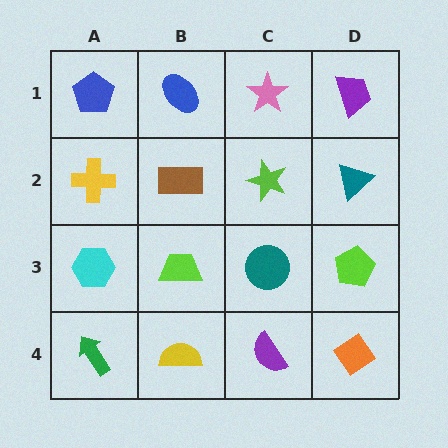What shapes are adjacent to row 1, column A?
A yellow cross (row 2, column A), a blue ellipse (row 1, column B).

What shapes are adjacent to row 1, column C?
A lime star (row 2, column C), a blue ellipse (row 1, column B), a purple trapezoid (row 1, column D).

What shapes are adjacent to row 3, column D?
A teal triangle (row 2, column D), an orange diamond (row 4, column D), a teal circle (row 3, column C).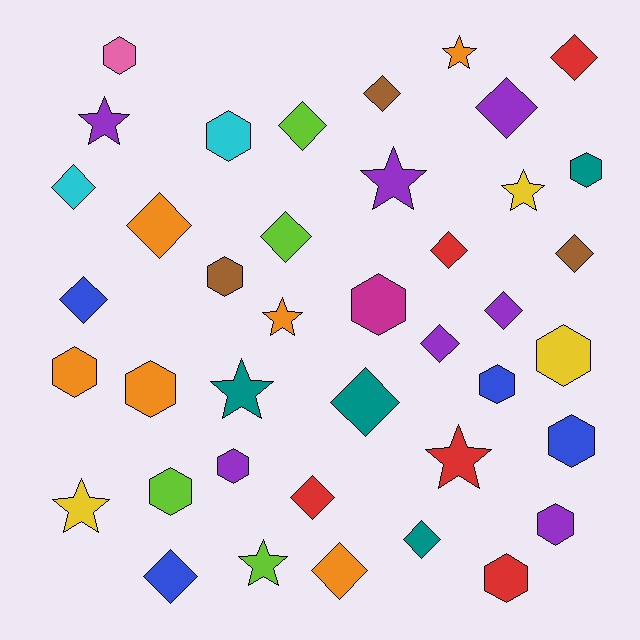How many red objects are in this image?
There are 5 red objects.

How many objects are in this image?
There are 40 objects.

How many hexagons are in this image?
There are 14 hexagons.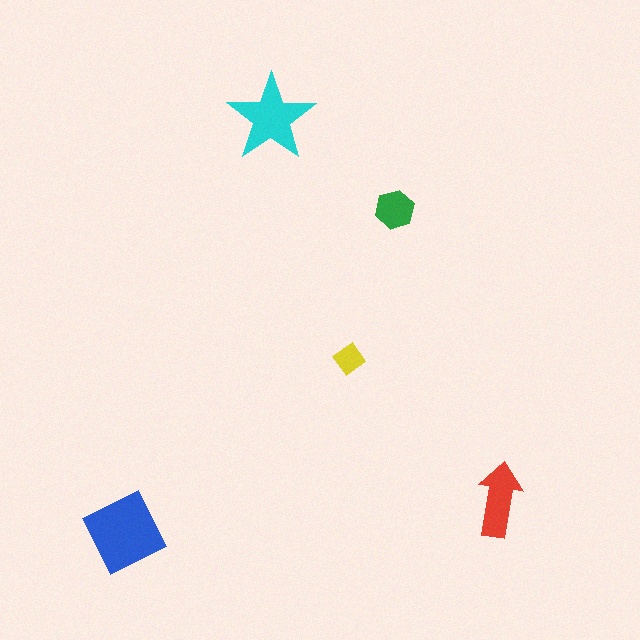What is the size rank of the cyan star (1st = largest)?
2nd.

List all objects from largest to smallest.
The blue square, the cyan star, the red arrow, the green hexagon, the yellow diamond.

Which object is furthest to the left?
The blue square is leftmost.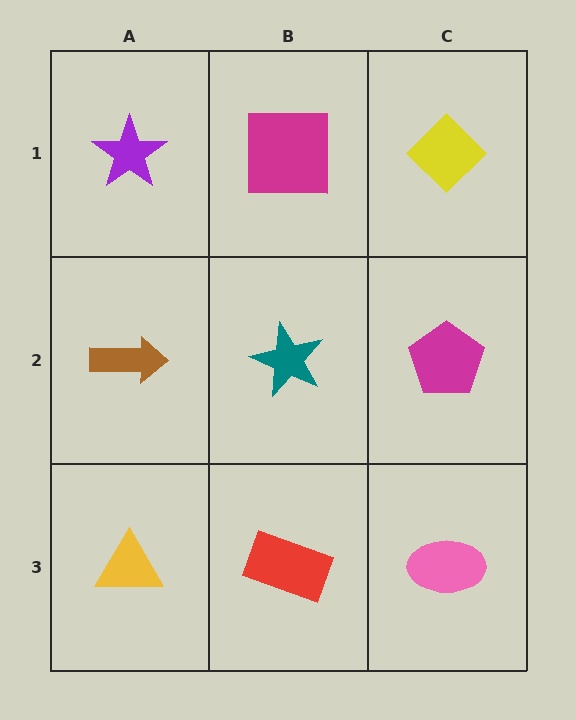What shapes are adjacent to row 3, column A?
A brown arrow (row 2, column A), a red rectangle (row 3, column B).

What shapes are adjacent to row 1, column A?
A brown arrow (row 2, column A), a magenta square (row 1, column B).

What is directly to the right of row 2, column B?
A magenta pentagon.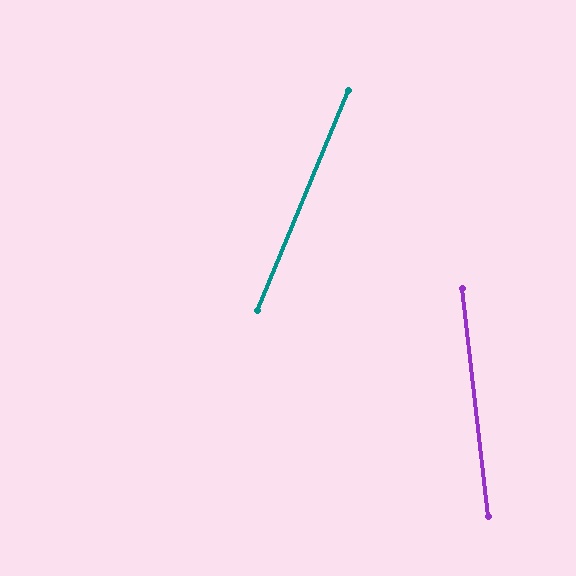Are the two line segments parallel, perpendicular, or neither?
Neither parallel nor perpendicular — they differ by about 29°.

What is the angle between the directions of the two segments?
Approximately 29 degrees.